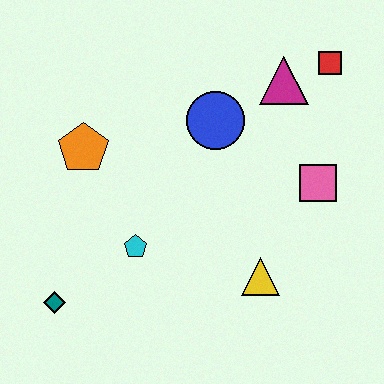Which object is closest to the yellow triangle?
The pink square is closest to the yellow triangle.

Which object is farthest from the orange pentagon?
The red square is farthest from the orange pentagon.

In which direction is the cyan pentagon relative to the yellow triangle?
The cyan pentagon is to the left of the yellow triangle.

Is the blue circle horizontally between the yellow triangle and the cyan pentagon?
Yes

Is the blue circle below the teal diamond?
No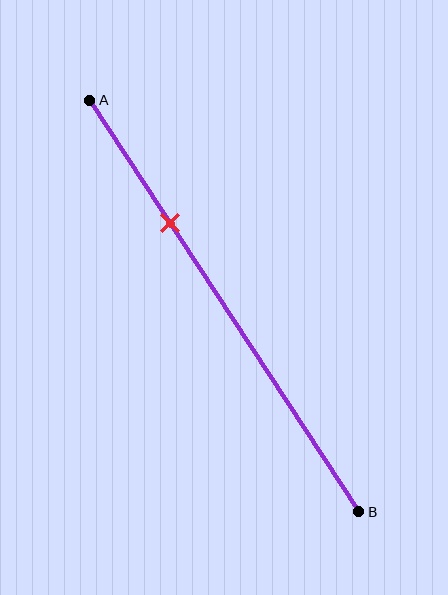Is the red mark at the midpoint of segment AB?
No, the mark is at about 30% from A, not at the 50% midpoint.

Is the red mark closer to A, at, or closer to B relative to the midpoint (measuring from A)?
The red mark is closer to point A than the midpoint of segment AB.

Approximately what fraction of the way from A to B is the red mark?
The red mark is approximately 30% of the way from A to B.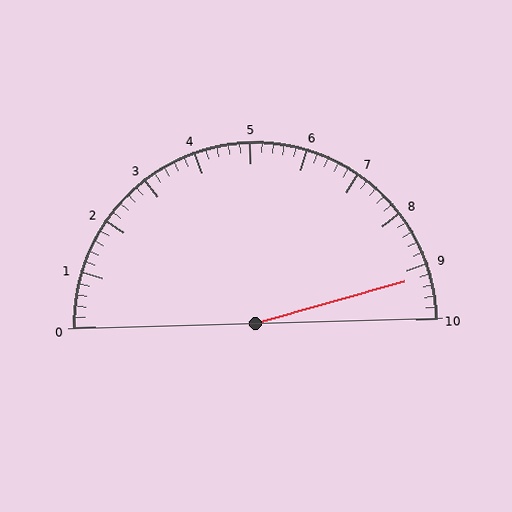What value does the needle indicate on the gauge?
The needle indicates approximately 9.2.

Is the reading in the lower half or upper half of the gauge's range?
The reading is in the upper half of the range (0 to 10).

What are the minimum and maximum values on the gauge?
The gauge ranges from 0 to 10.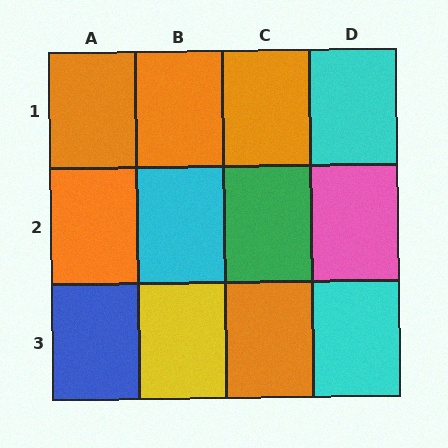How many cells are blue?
1 cell is blue.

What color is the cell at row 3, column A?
Blue.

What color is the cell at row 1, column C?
Orange.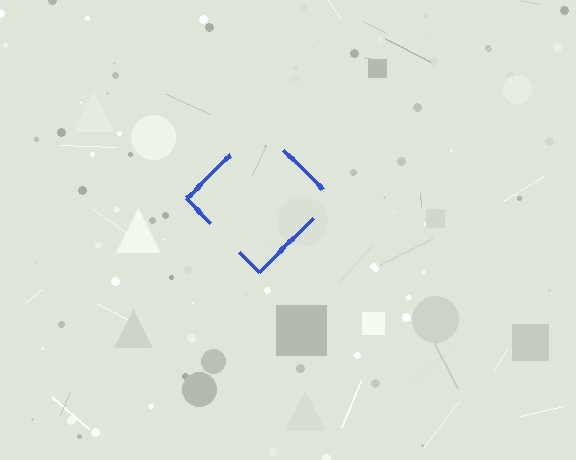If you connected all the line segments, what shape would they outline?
They would outline a diamond.